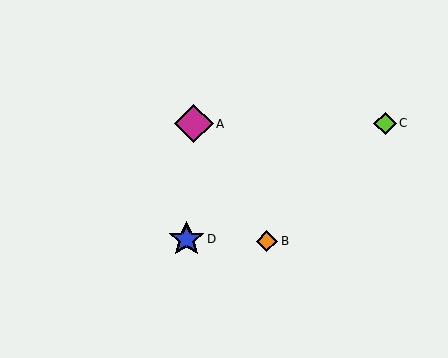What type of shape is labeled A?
Shape A is a magenta diamond.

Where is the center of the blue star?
The center of the blue star is at (186, 239).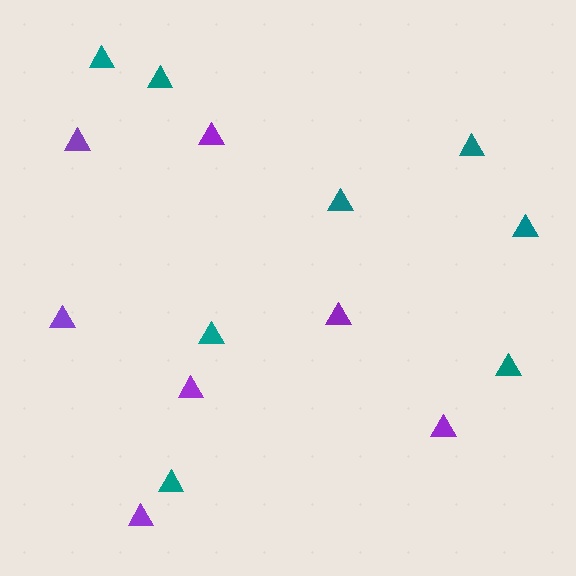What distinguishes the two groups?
There are 2 groups: one group of purple triangles (7) and one group of teal triangles (8).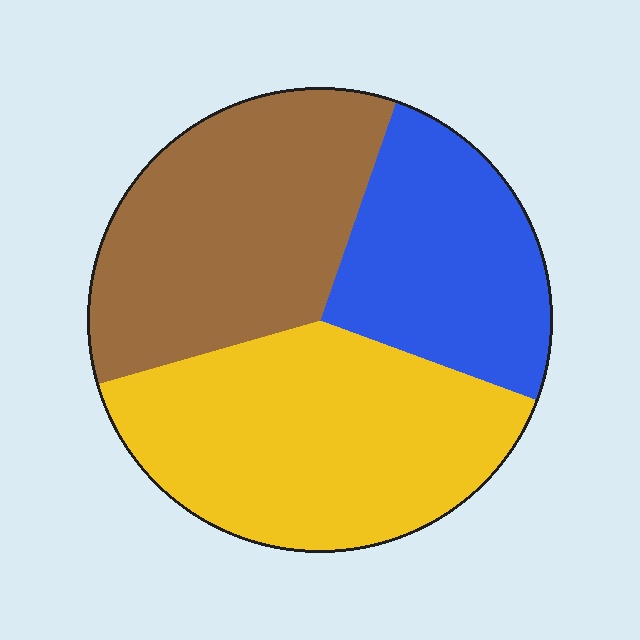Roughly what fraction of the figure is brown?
Brown takes up about one third (1/3) of the figure.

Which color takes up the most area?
Yellow, at roughly 40%.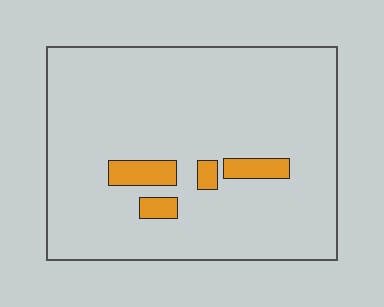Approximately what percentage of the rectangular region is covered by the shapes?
Approximately 5%.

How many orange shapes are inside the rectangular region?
4.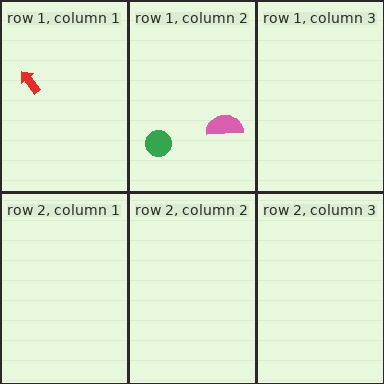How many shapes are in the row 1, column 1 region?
1.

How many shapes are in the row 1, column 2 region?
2.